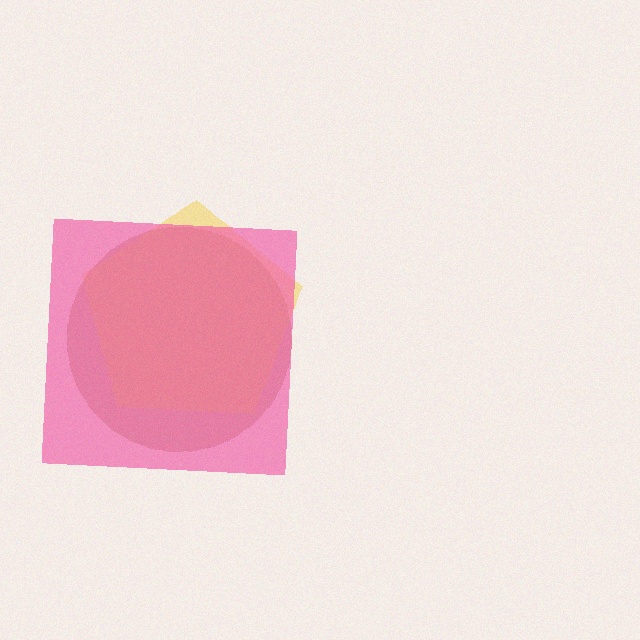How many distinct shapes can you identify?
There are 3 distinct shapes: a brown circle, a yellow pentagon, a pink square.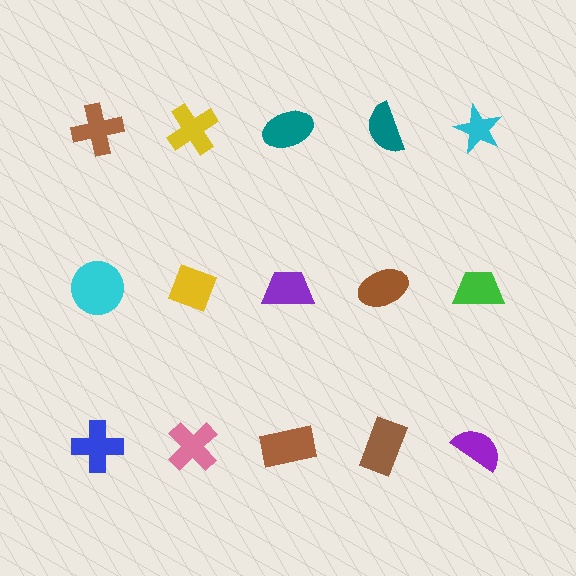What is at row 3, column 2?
A pink cross.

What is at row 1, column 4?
A teal semicircle.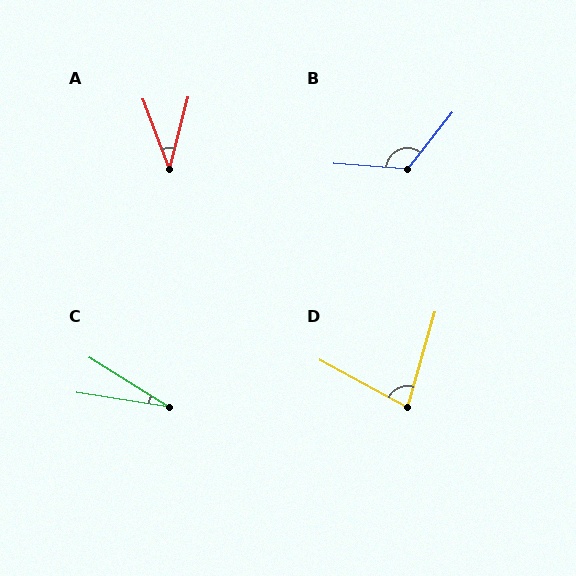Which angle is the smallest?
C, at approximately 23 degrees.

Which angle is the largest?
B, at approximately 124 degrees.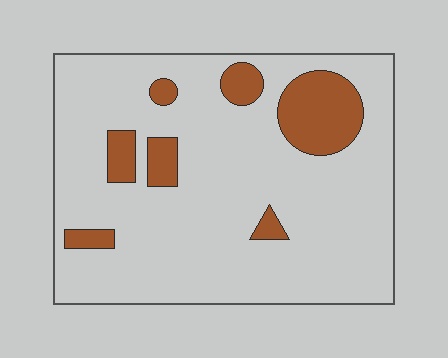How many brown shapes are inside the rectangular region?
7.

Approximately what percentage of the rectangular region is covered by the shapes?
Approximately 15%.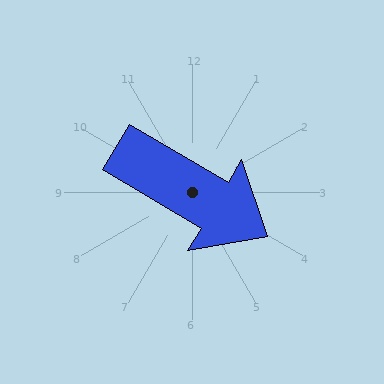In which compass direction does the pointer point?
Southeast.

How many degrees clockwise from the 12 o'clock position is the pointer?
Approximately 121 degrees.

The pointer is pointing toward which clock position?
Roughly 4 o'clock.